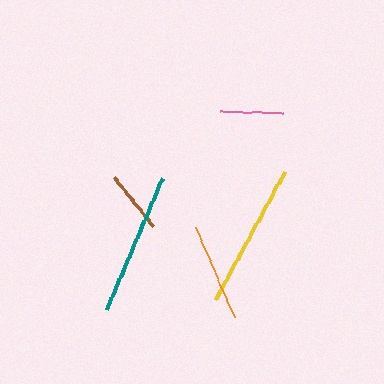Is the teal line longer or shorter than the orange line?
The teal line is longer than the orange line.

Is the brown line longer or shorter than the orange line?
The orange line is longer than the brown line.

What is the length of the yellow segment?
The yellow segment is approximately 145 pixels long.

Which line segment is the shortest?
The pink line is the shortest at approximately 63 pixels.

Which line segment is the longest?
The yellow line is the longest at approximately 145 pixels.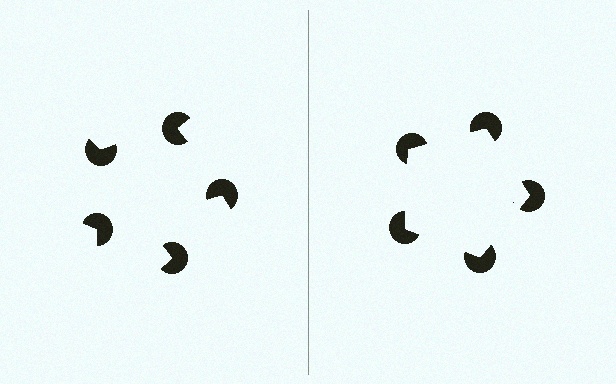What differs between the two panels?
The pac-man discs are positioned identically on both sides; only the wedge orientations differ. On the right they align to a pentagon; on the left they are misaligned.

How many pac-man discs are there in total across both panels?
10 — 5 on each side.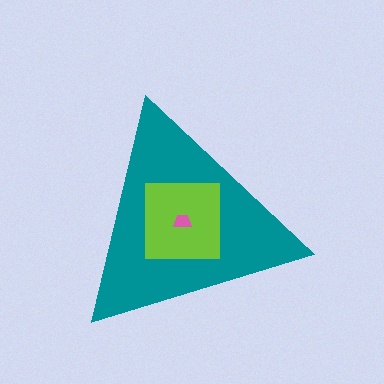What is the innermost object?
The pink trapezoid.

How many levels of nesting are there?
3.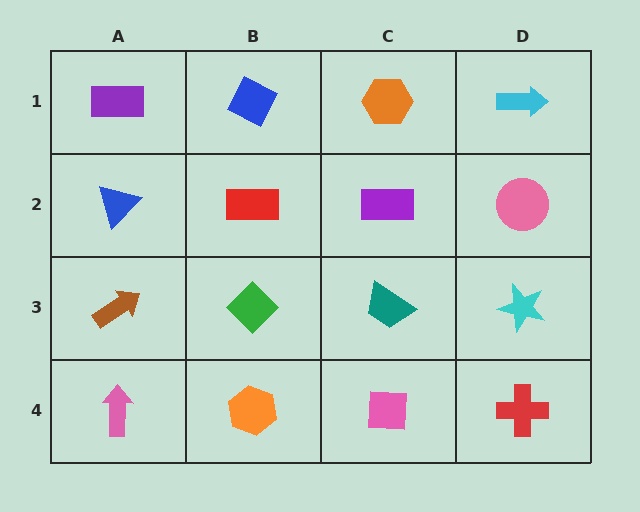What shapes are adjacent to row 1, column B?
A red rectangle (row 2, column B), a purple rectangle (row 1, column A), an orange hexagon (row 1, column C).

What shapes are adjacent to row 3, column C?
A purple rectangle (row 2, column C), a pink square (row 4, column C), a green diamond (row 3, column B), a cyan star (row 3, column D).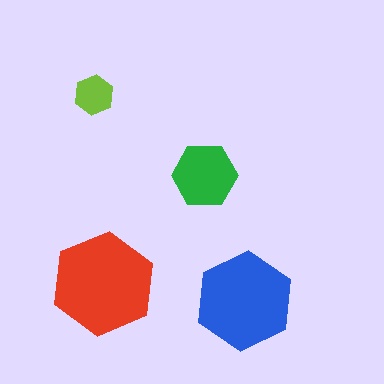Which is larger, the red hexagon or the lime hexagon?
The red one.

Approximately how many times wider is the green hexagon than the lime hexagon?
About 1.5 times wider.